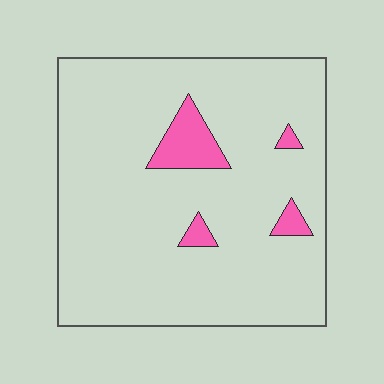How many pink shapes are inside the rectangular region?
4.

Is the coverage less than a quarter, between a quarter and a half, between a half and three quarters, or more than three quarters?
Less than a quarter.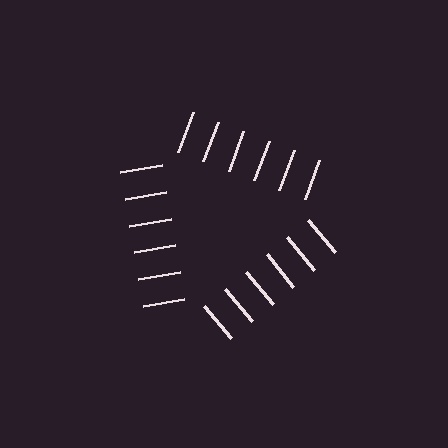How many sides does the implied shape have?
3 sides — the line-ends trace a triangle.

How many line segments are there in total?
18 — 6 along each of the 3 edges.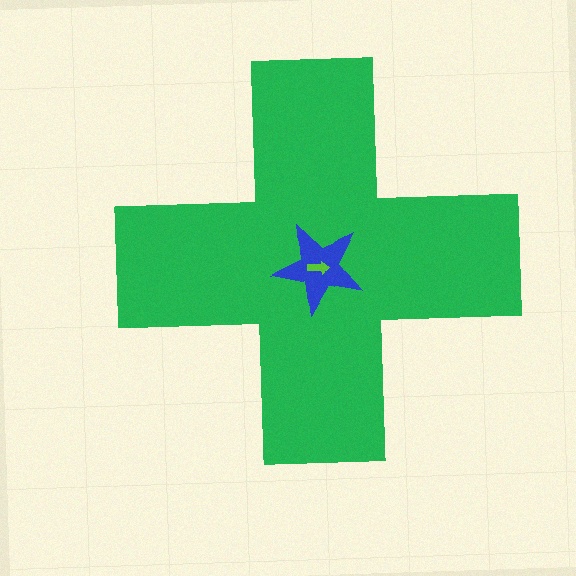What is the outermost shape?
The green cross.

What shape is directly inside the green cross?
The blue star.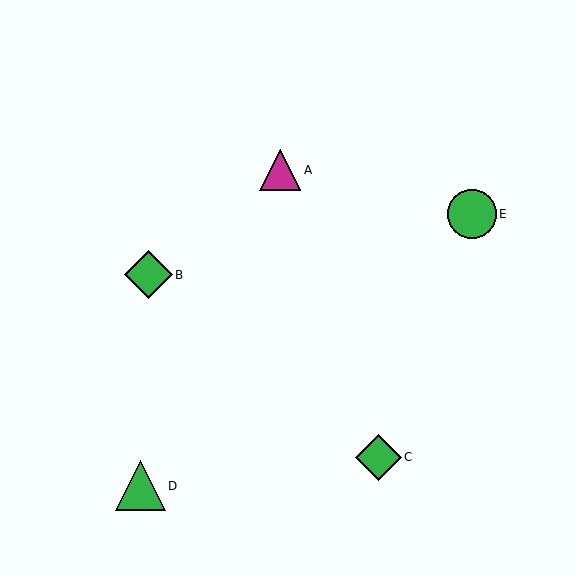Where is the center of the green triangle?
The center of the green triangle is at (141, 486).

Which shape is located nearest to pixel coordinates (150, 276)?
The green diamond (labeled B) at (148, 275) is nearest to that location.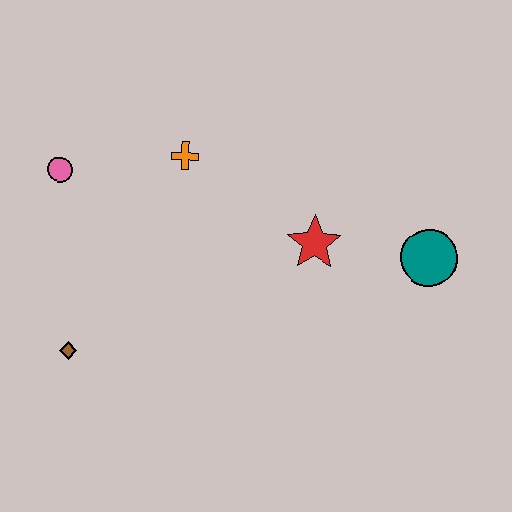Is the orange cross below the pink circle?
No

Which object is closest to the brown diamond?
The pink circle is closest to the brown diamond.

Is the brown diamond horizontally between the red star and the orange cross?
No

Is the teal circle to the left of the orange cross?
No